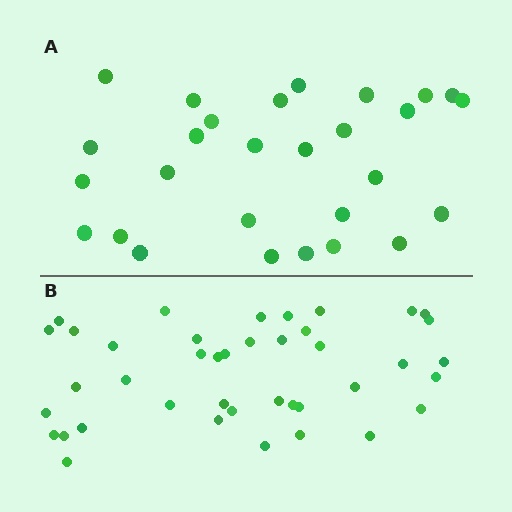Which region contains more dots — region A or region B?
Region B (the bottom region) has more dots.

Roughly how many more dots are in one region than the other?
Region B has approximately 15 more dots than region A.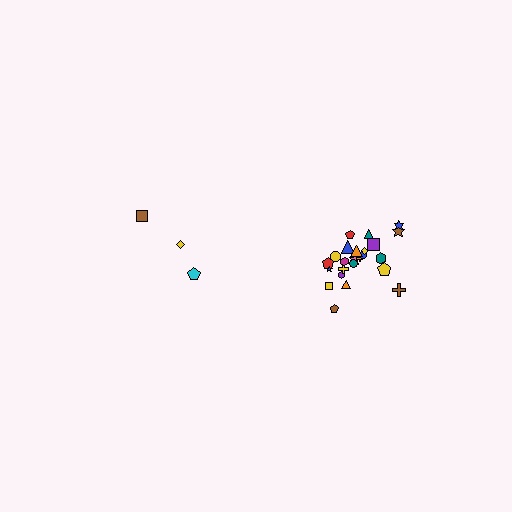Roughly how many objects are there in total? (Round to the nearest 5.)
Roughly 30 objects in total.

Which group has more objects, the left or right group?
The right group.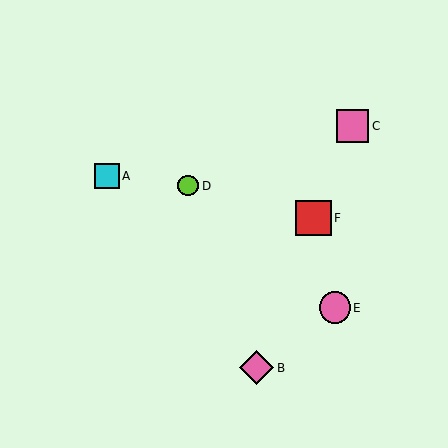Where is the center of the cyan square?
The center of the cyan square is at (107, 176).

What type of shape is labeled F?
Shape F is a red square.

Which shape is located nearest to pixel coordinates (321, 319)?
The pink circle (labeled E) at (335, 308) is nearest to that location.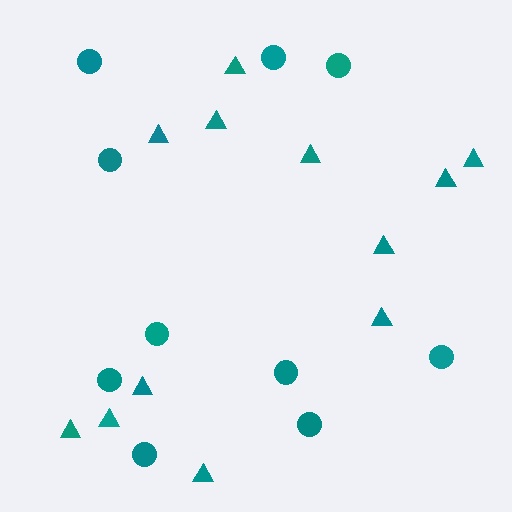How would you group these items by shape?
There are 2 groups: one group of triangles (12) and one group of circles (10).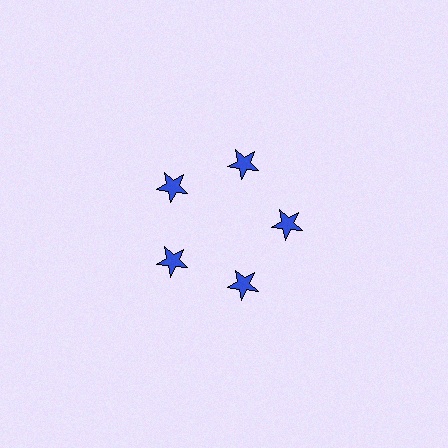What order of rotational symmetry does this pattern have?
This pattern has 5-fold rotational symmetry.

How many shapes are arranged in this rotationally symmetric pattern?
There are 5 shapes, arranged in 5 groups of 1.